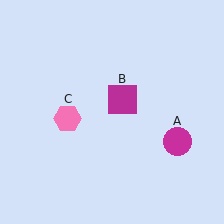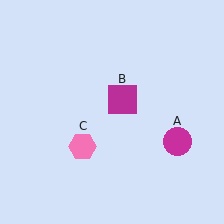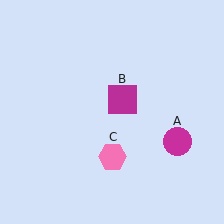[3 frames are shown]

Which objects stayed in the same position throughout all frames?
Magenta circle (object A) and magenta square (object B) remained stationary.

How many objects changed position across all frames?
1 object changed position: pink hexagon (object C).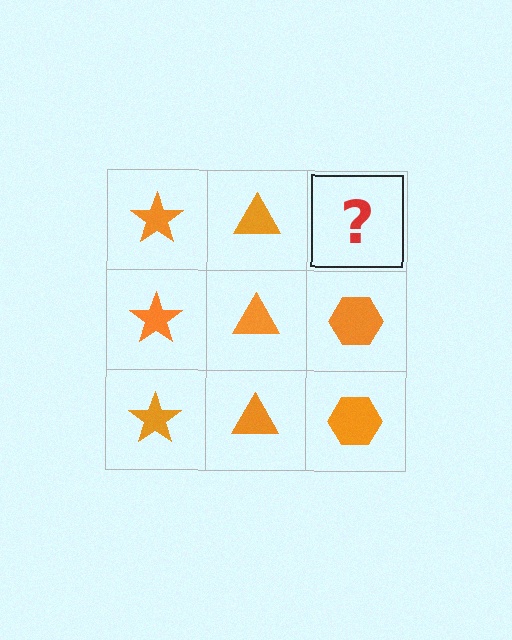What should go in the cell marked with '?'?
The missing cell should contain an orange hexagon.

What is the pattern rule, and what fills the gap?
The rule is that each column has a consistent shape. The gap should be filled with an orange hexagon.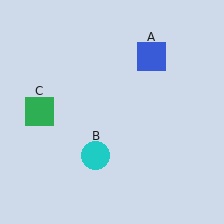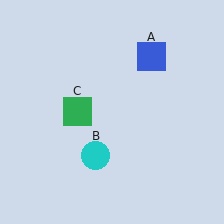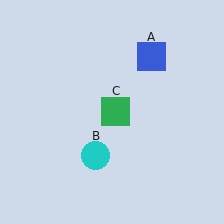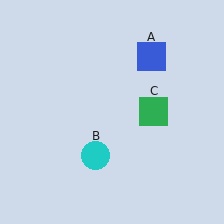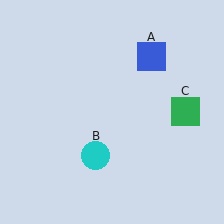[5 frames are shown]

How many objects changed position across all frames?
1 object changed position: green square (object C).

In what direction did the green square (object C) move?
The green square (object C) moved right.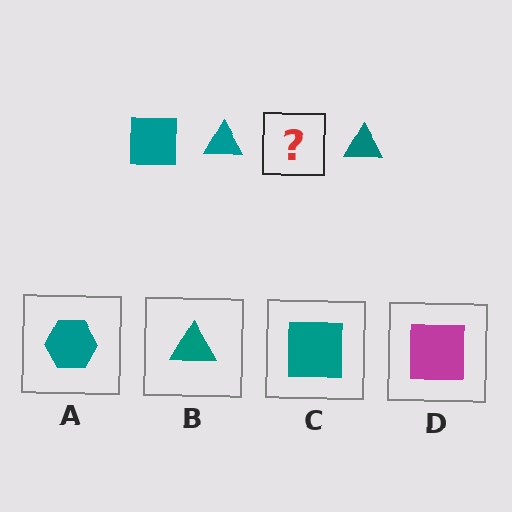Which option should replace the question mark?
Option C.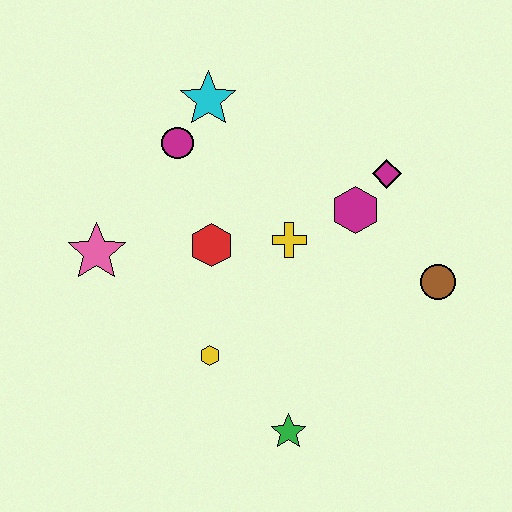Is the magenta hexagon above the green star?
Yes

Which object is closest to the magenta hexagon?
The magenta diamond is closest to the magenta hexagon.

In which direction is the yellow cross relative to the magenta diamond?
The yellow cross is to the left of the magenta diamond.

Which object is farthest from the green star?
The cyan star is farthest from the green star.